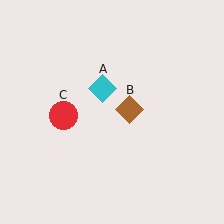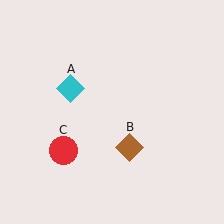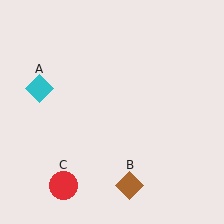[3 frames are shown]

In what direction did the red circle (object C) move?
The red circle (object C) moved down.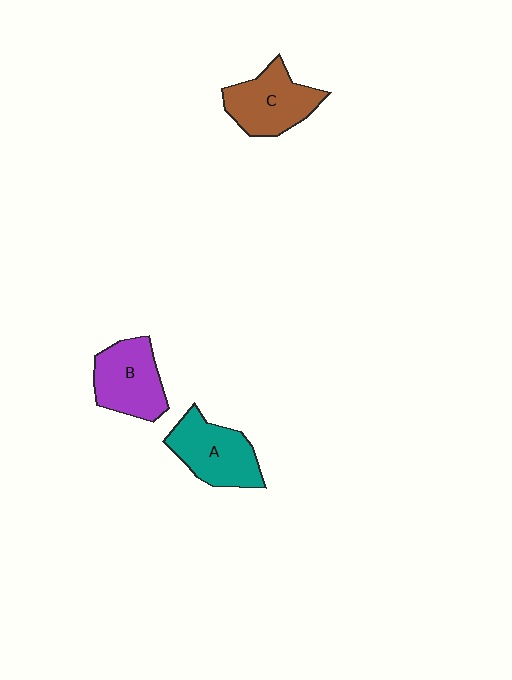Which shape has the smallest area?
Shape B (purple).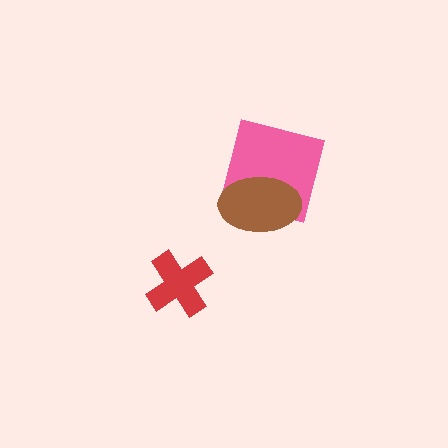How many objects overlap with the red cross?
0 objects overlap with the red cross.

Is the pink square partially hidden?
Yes, it is partially covered by another shape.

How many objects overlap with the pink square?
1 object overlaps with the pink square.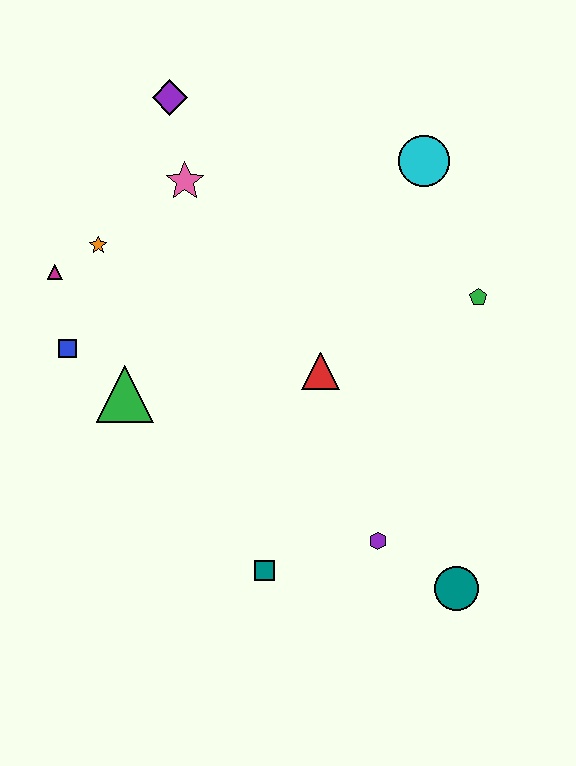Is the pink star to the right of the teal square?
No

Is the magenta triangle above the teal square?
Yes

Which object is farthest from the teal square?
The purple diamond is farthest from the teal square.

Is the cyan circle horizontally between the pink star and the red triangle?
No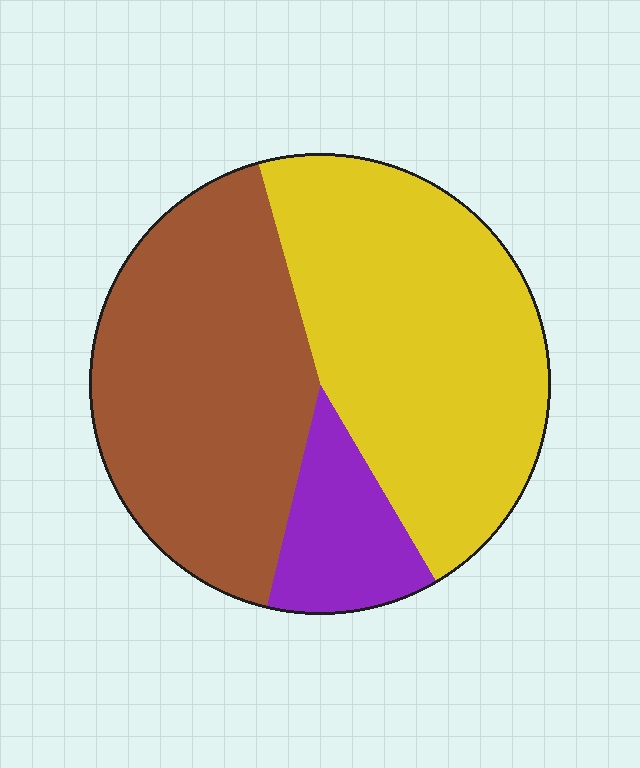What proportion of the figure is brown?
Brown covers roughly 40% of the figure.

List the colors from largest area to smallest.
From largest to smallest: yellow, brown, purple.